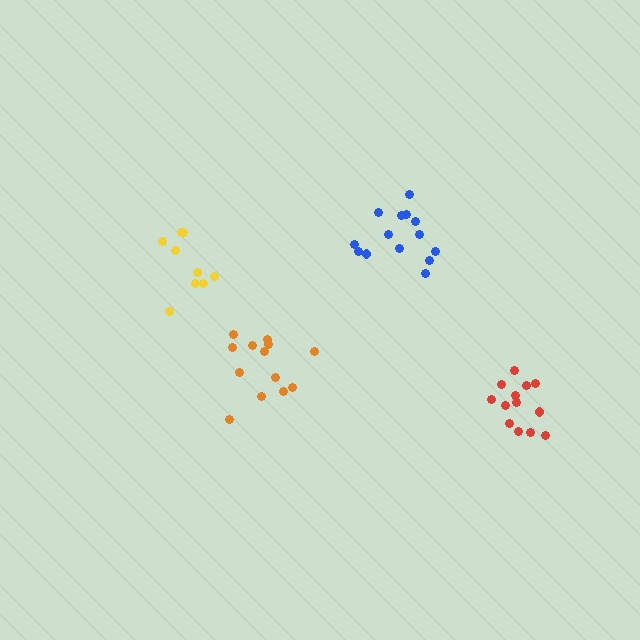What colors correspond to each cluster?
The clusters are colored: red, orange, blue, yellow.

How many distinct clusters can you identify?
There are 4 distinct clusters.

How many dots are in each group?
Group 1: 13 dots, Group 2: 13 dots, Group 3: 14 dots, Group 4: 9 dots (49 total).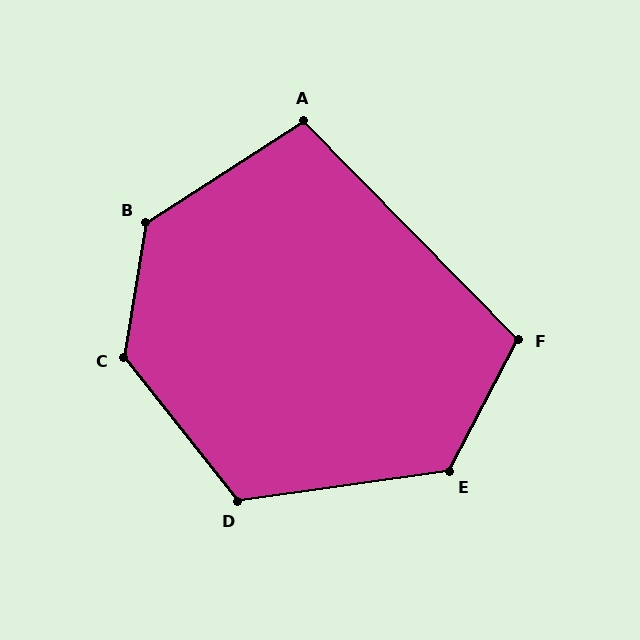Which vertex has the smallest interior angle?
A, at approximately 102 degrees.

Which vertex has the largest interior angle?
C, at approximately 133 degrees.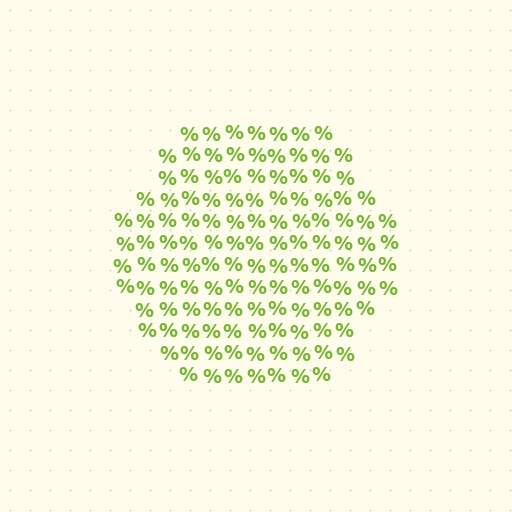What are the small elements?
The small elements are percent signs.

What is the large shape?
The large shape is a hexagon.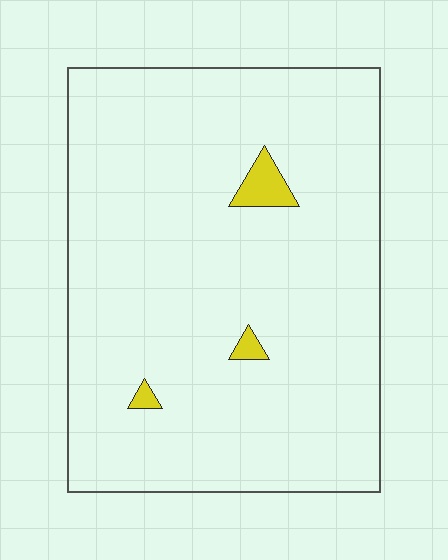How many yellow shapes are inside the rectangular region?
3.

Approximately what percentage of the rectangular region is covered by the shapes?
Approximately 5%.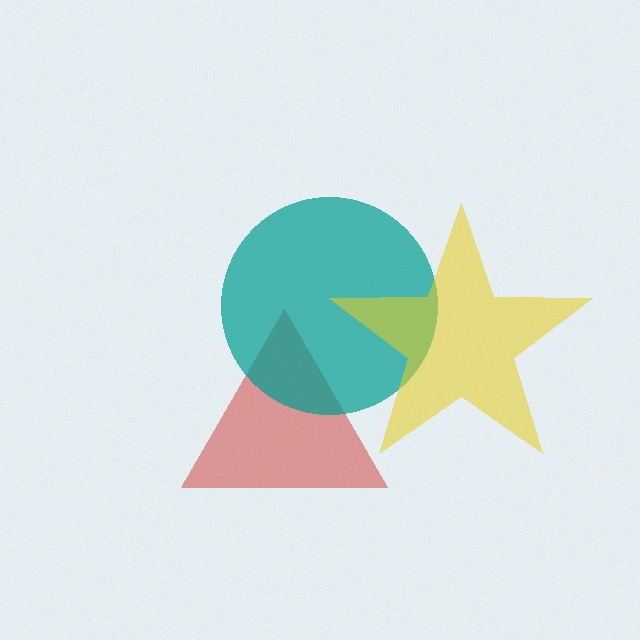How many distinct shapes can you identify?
There are 3 distinct shapes: a red triangle, a teal circle, a yellow star.